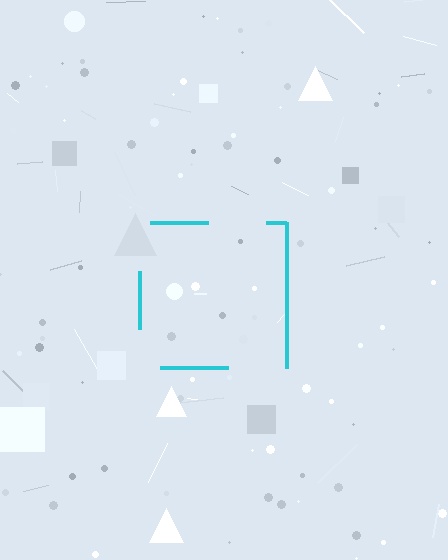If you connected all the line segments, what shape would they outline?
They would outline a square.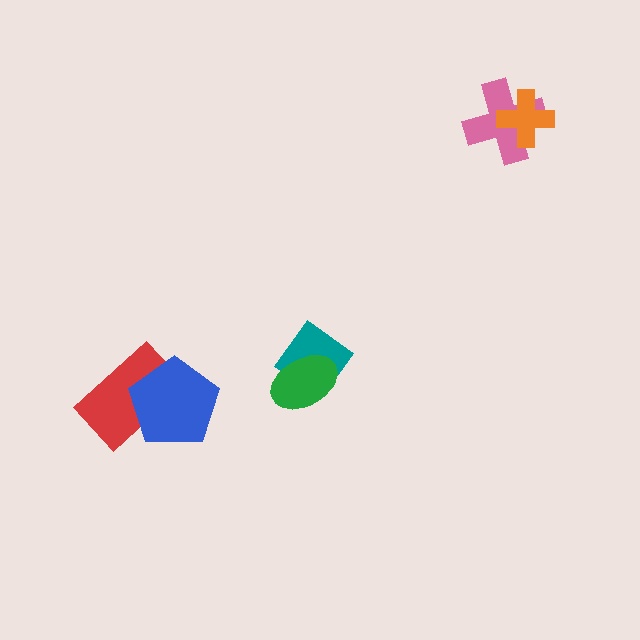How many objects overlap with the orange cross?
1 object overlaps with the orange cross.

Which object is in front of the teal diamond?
The green ellipse is in front of the teal diamond.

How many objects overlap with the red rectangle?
1 object overlaps with the red rectangle.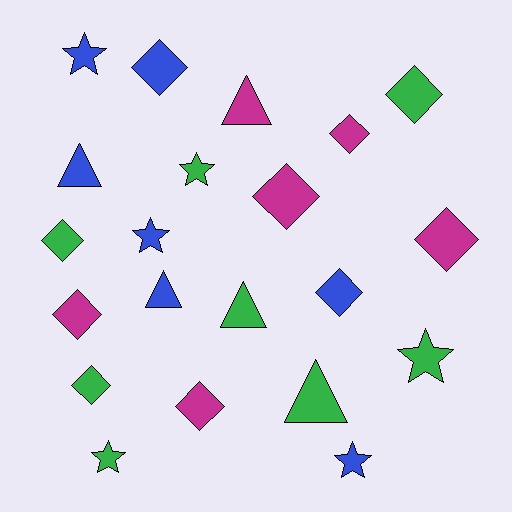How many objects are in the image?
There are 21 objects.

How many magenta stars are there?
There are no magenta stars.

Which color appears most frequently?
Green, with 8 objects.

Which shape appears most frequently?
Diamond, with 10 objects.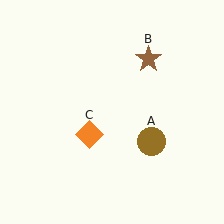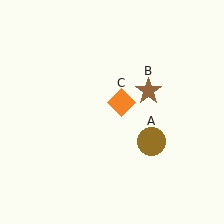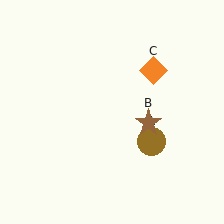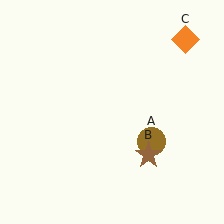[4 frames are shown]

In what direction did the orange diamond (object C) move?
The orange diamond (object C) moved up and to the right.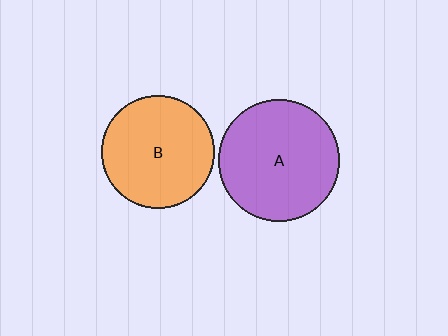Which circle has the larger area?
Circle A (purple).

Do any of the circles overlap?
No, none of the circles overlap.